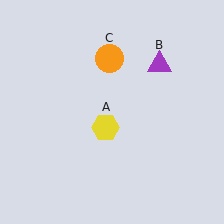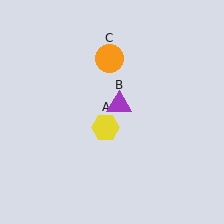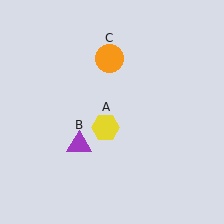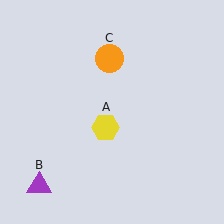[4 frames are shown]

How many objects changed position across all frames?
1 object changed position: purple triangle (object B).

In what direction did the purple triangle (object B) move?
The purple triangle (object B) moved down and to the left.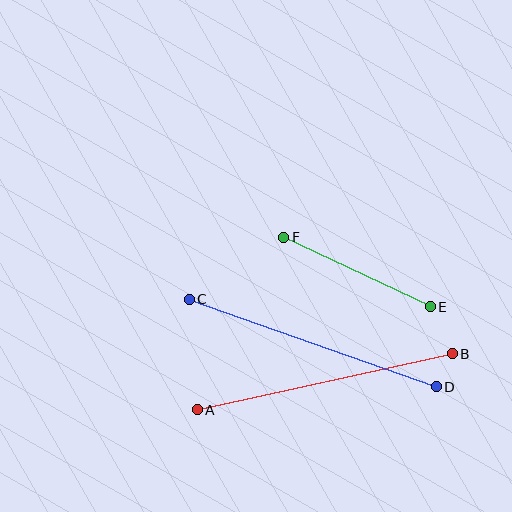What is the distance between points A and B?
The distance is approximately 261 pixels.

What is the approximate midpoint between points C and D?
The midpoint is at approximately (313, 343) pixels.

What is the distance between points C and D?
The distance is approximately 262 pixels.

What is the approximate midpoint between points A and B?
The midpoint is at approximately (325, 382) pixels.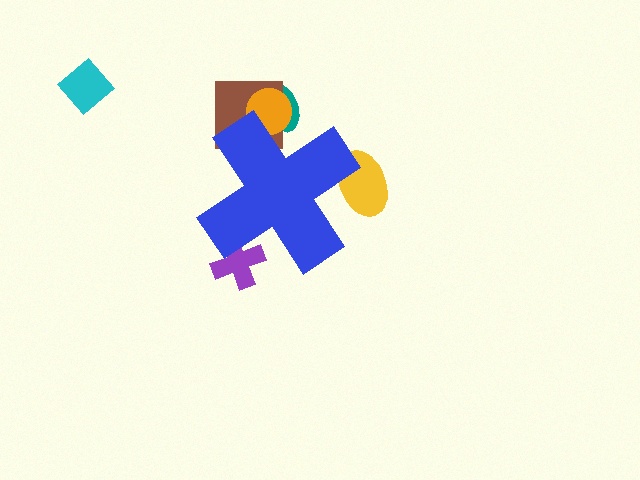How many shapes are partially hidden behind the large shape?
5 shapes are partially hidden.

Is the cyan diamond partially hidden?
No, the cyan diamond is fully visible.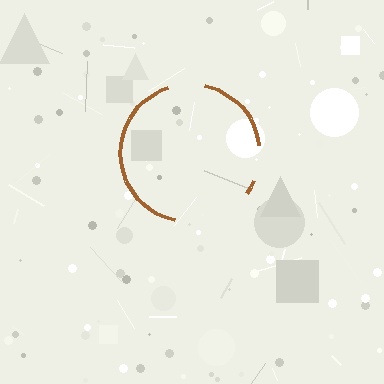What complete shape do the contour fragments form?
The contour fragments form a circle.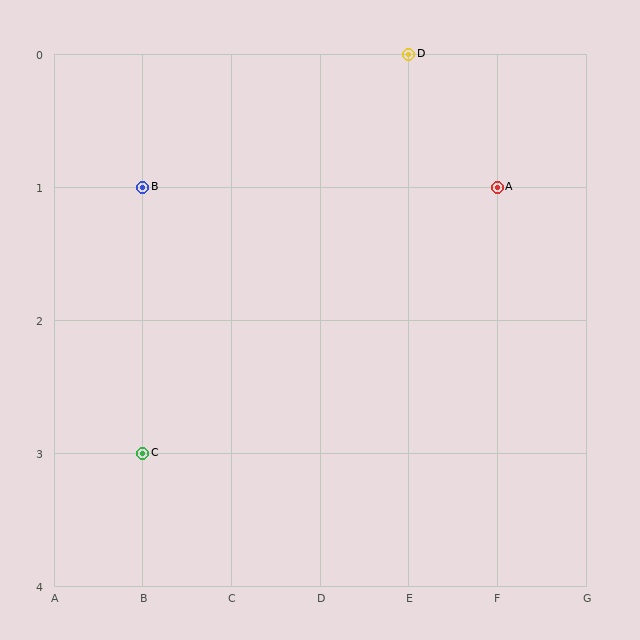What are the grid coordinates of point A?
Point A is at grid coordinates (F, 1).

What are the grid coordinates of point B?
Point B is at grid coordinates (B, 1).